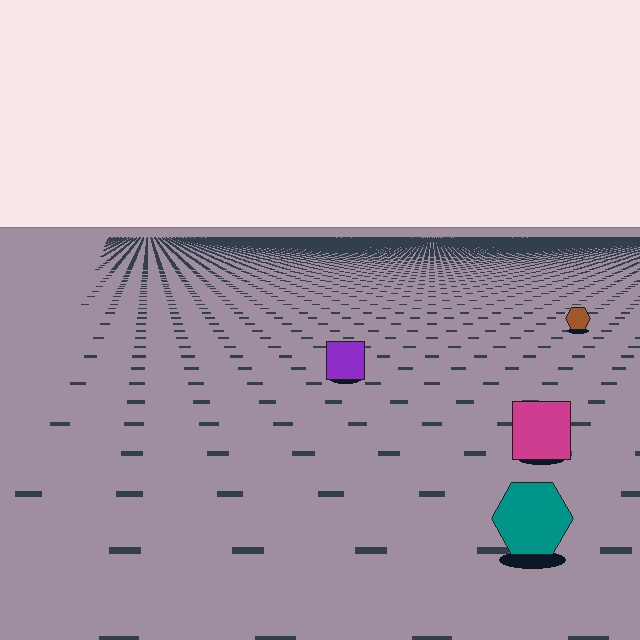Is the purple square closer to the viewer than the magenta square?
No. The magenta square is closer — you can tell from the texture gradient: the ground texture is coarser near it.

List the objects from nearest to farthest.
From nearest to farthest: the teal hexagon, the magenta square, the purple square, the brown hexagon.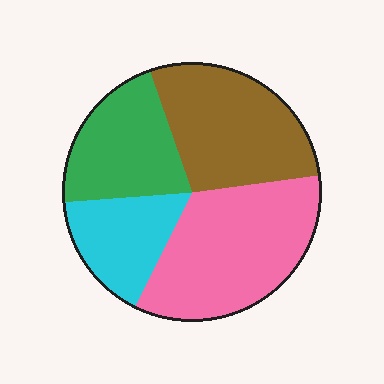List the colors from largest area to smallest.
From largest to smallest: pink, brown, green, cyan.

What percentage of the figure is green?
Green takes up less than a quarter of the figure.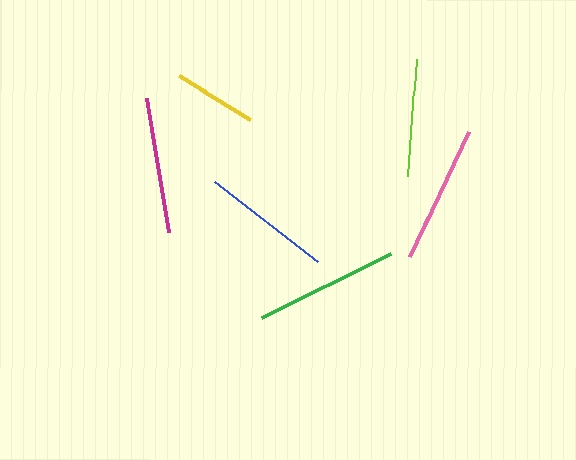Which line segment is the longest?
The green line is the longest at approximately 144 pixels.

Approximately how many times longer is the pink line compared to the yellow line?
The pink line is approximately 1.6 times the length of the yellow line.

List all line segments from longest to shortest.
From longest to shortest: green, pink, magenta, blue, lime, yellow.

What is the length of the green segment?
The green segment is approximately 144 pixels long.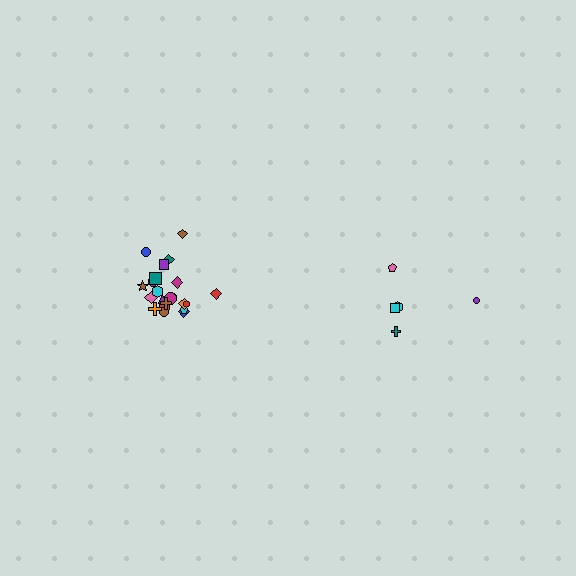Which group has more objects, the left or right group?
The left group.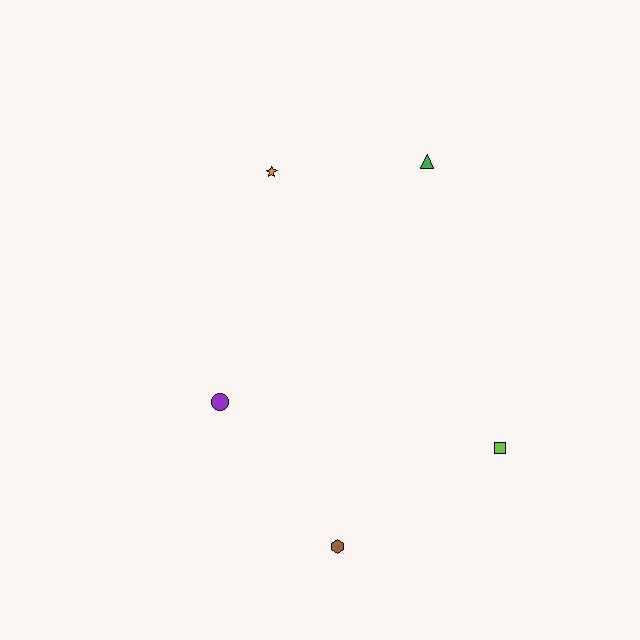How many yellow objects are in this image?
There are no yellow objects.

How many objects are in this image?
There are 5 objects.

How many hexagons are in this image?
There is 1 hexagon.